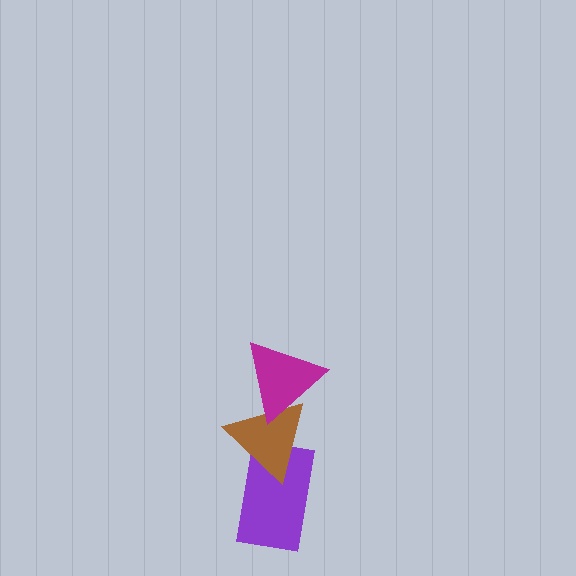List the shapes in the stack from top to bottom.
From top to bottom: the magenta triangle, the brown triangle, the purple rectangle.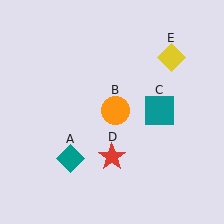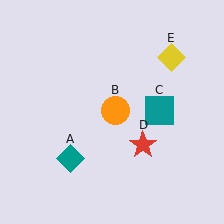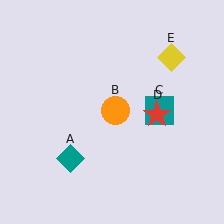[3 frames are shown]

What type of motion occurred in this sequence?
The red star (object D) rotated counterclockwise around the center of the scene.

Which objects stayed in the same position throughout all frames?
Teal diamond (object A) and orange circle (object B) and teal square (object C) and yellow diamond (object E) remained stationary.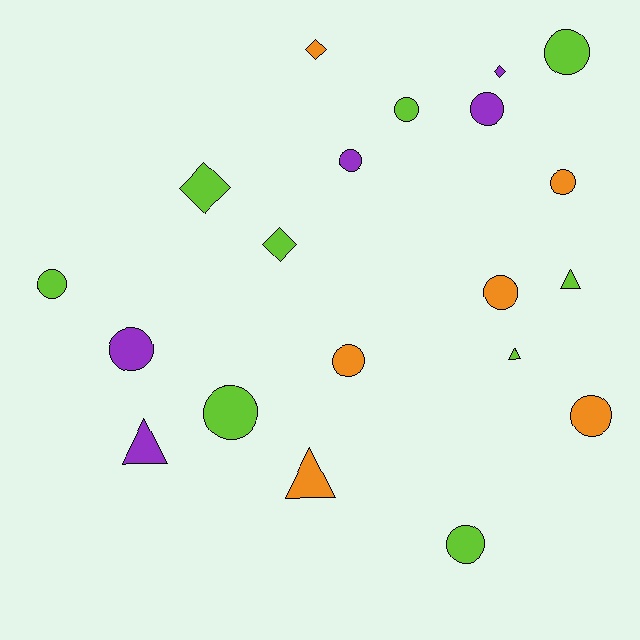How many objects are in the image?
There are 20 objects.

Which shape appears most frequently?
Circle, with 12 objects.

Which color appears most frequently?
Lime, with 9 objects.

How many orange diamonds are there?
There is 1 orange diamond.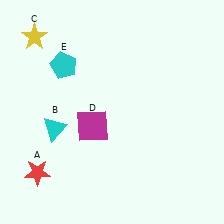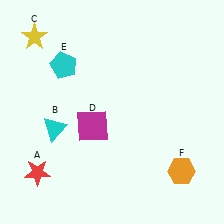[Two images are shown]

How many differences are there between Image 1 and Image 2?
There is 1 difference between the two images.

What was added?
An orange hexagon (F) was added in Image 2.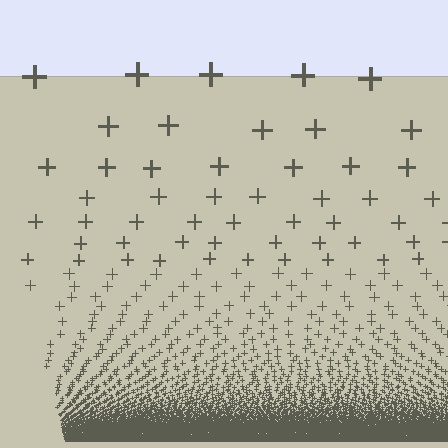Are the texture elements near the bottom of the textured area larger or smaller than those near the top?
Smaller. The gradient is inverted — elements near the bottom are smaller and denser.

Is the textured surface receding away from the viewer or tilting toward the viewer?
The surface appears to tilt toward the viewer. Texture elements get larger and sparser toward the top.